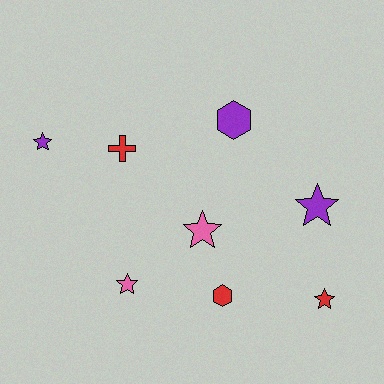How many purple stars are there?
There are 2 purple stars.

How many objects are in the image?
There are 8 objects.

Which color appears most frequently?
Purple, with 3 objects.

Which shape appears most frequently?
Star, with 5 objects.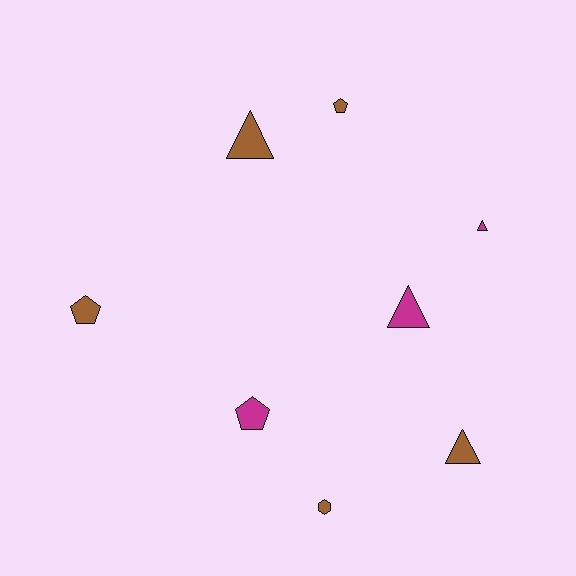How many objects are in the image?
There are 8 objects.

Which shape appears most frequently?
Triangle, with 4 objects.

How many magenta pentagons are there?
There is 1 magenta pentagon.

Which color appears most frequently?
Brown, with 5 objects.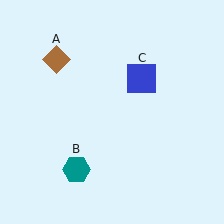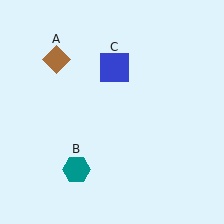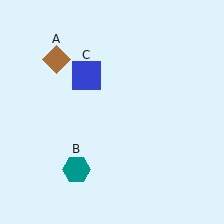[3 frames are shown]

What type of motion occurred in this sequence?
The blue square (object C) rotated counterclockwise around the center of the scene.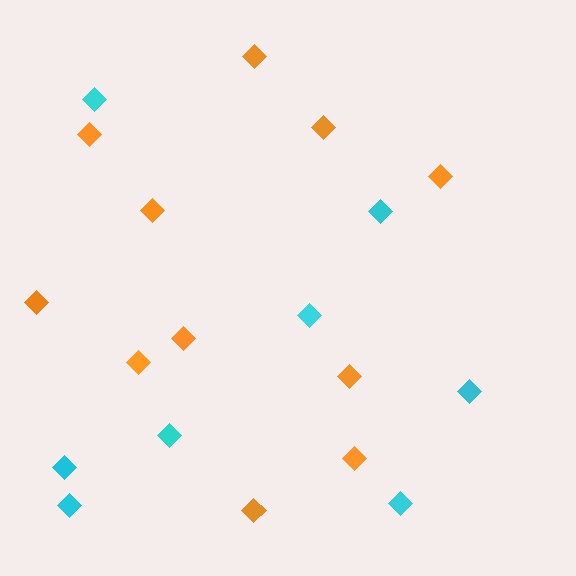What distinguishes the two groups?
There are 2 groups: one group of cyan diamonds (8) and one group of orange diamonds (11).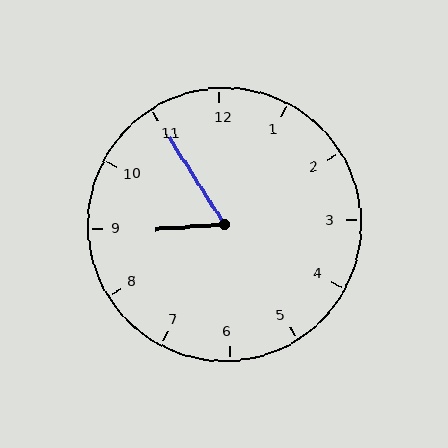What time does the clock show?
8:55.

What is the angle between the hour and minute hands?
Approximately 62 degrees.